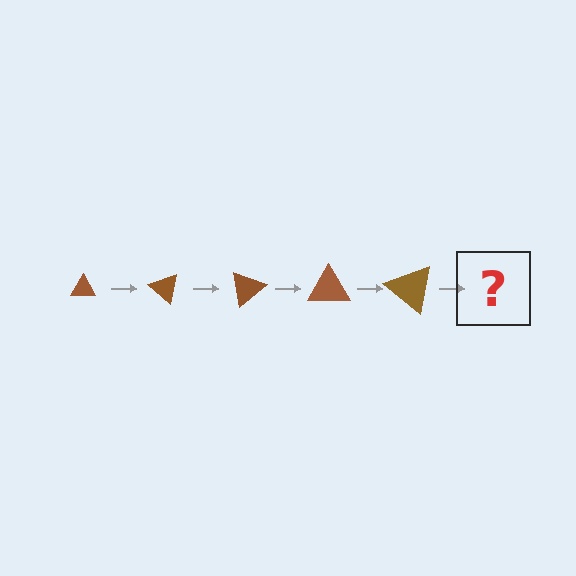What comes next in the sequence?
The next element should be a triangle, larger than the previous one and rotated 200 degrees from the start.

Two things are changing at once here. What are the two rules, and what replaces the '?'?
The two rules are that the triangle grows larger each step and it rotates 40 degrees each step. The '?' should be a triangle, larger than the previous one and rotated 200 degrees from the start.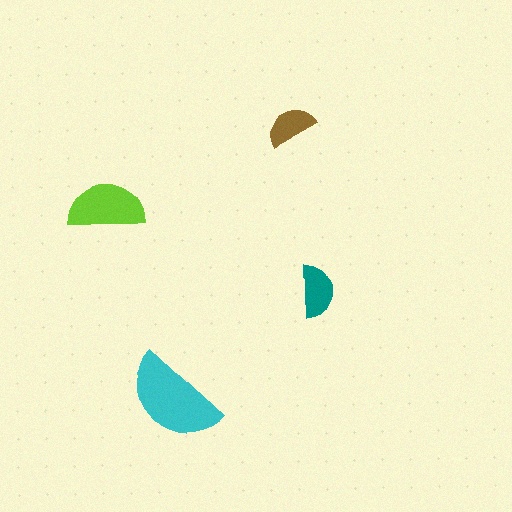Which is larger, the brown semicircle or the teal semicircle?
The teal one.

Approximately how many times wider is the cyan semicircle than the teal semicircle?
About 2 times wider.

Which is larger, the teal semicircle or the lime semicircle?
The lime one.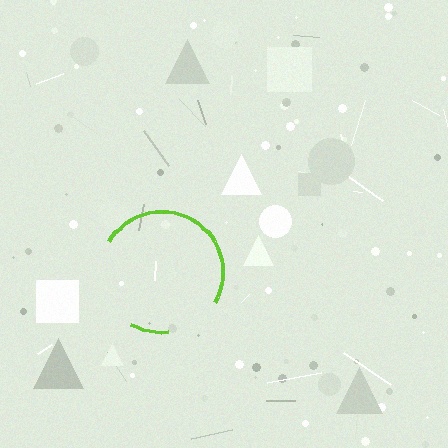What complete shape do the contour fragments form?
The contour fragments form a circle.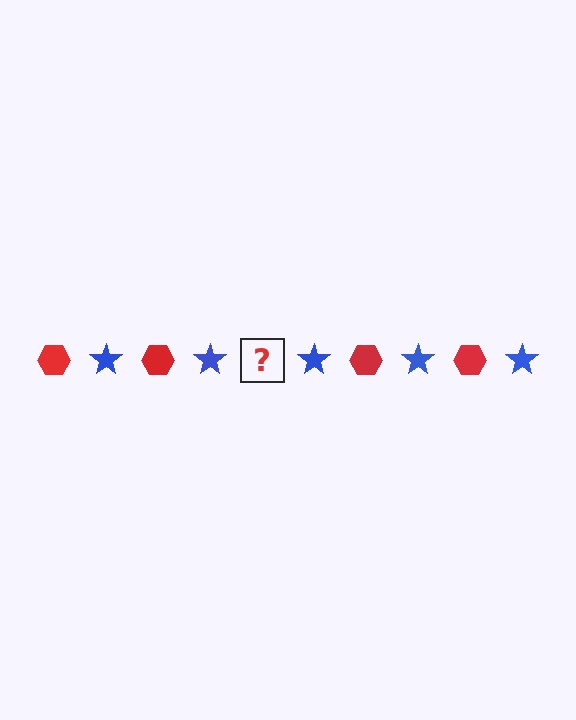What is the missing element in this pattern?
The missing element is a red hexagon.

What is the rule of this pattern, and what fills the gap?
The rule is that the pattern alternates between red hexagon and blue star. The gap should be filled with a red hexagon.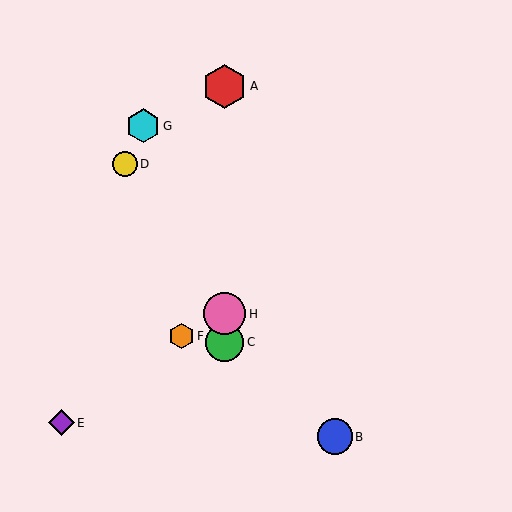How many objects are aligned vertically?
3 objects (A, C, H) are aligned vertically.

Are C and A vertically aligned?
Yes, both are at x≈225.